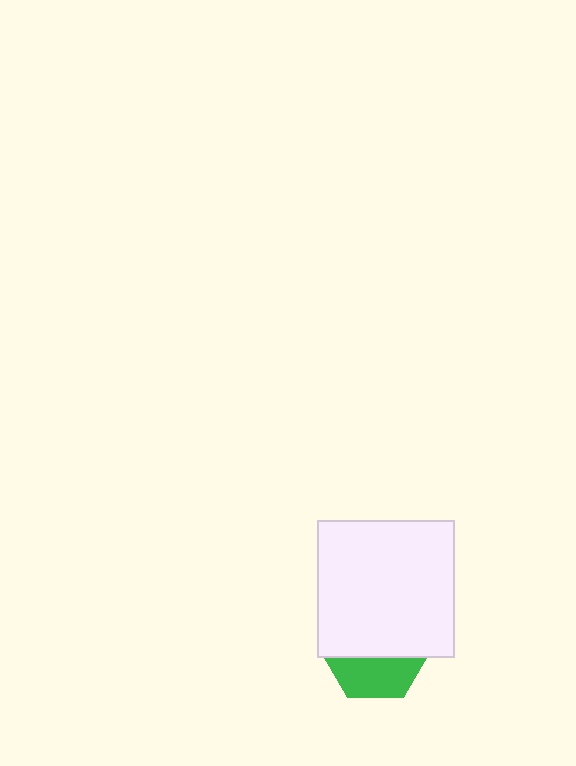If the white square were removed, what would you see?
You would see the complete green hexagon.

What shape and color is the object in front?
The object in front is a white square.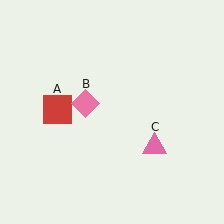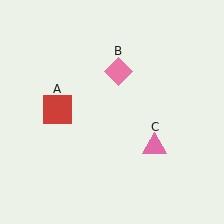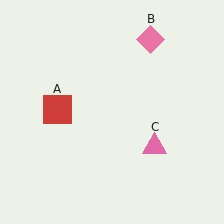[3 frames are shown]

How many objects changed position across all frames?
1 object changed position: pink diamond (object B).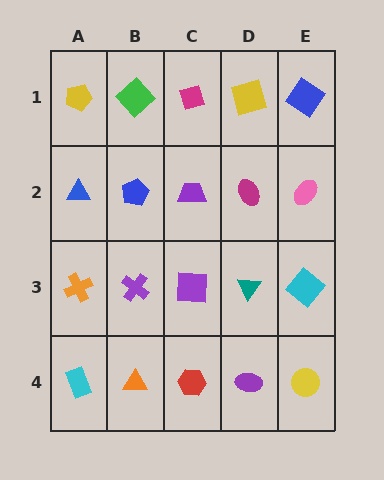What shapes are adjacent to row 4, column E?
A cyan diamond (row 3, column E), a purple ellipse (row 4, column D).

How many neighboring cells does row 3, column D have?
4.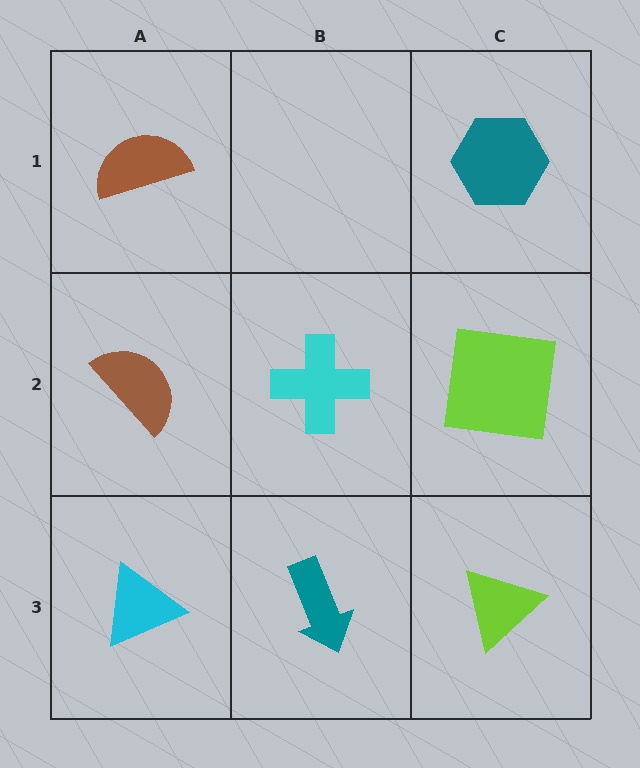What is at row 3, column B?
A teal arrow.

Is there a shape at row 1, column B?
No, that cell is empty.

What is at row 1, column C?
A teal hexagon.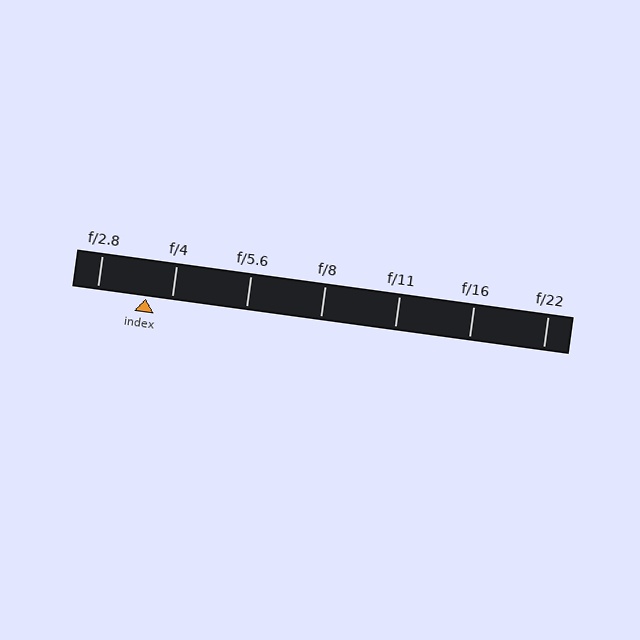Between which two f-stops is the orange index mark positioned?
The index mark is between f/2.8 and f/4.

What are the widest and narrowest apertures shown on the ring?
The widest aperture shown is f/2.8 and the narrowest is f/22.